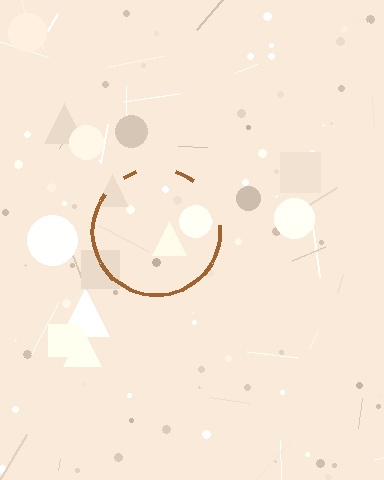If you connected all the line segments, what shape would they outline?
They would outline a circle.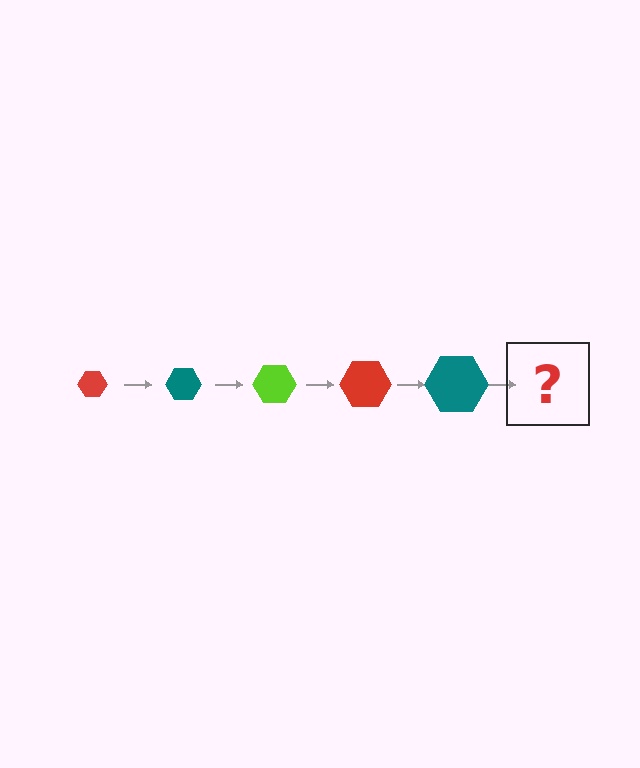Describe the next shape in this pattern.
It should be a lime hexagon, larger than the previous one.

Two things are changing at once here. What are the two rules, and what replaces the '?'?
The two rules are that the hexagon grows larger each step and the color cycles through red, teal, and lime. The '?' should be a lime hexagon, larger than the previous one.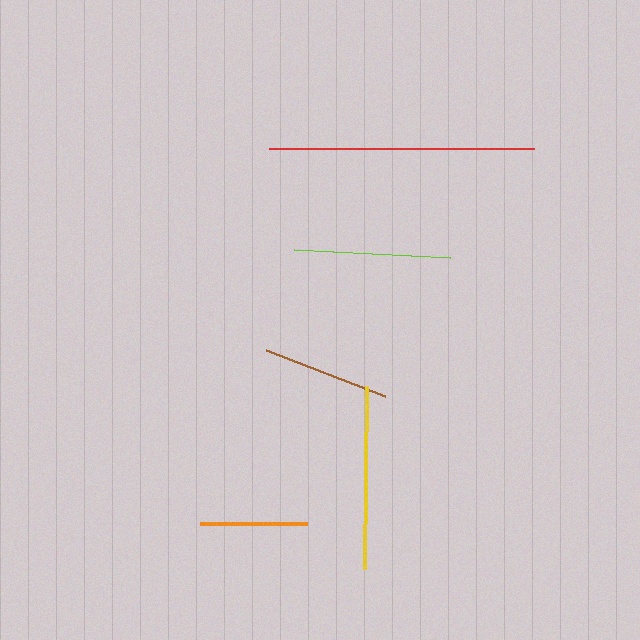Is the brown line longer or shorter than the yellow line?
The yellow line is longer than the brown line.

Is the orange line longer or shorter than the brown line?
The brown line is longer than the orange line.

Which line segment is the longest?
The red line is the longest at approximately 265 pixels.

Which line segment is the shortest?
The orange line is the shortest at approximately 107 pixels.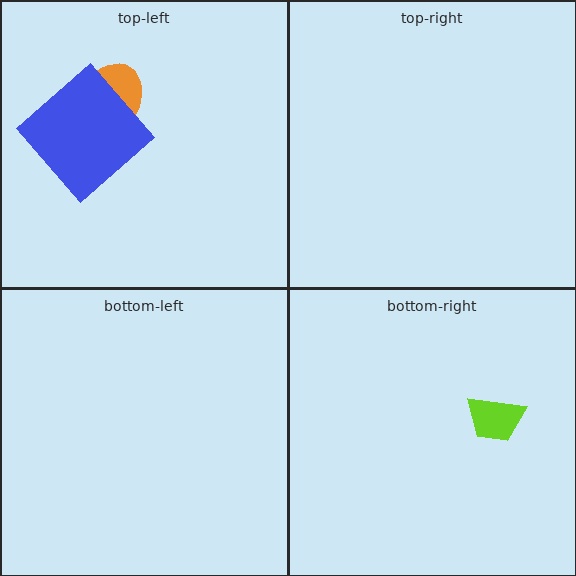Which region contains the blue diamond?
The top-left region.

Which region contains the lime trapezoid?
The bottom-right region.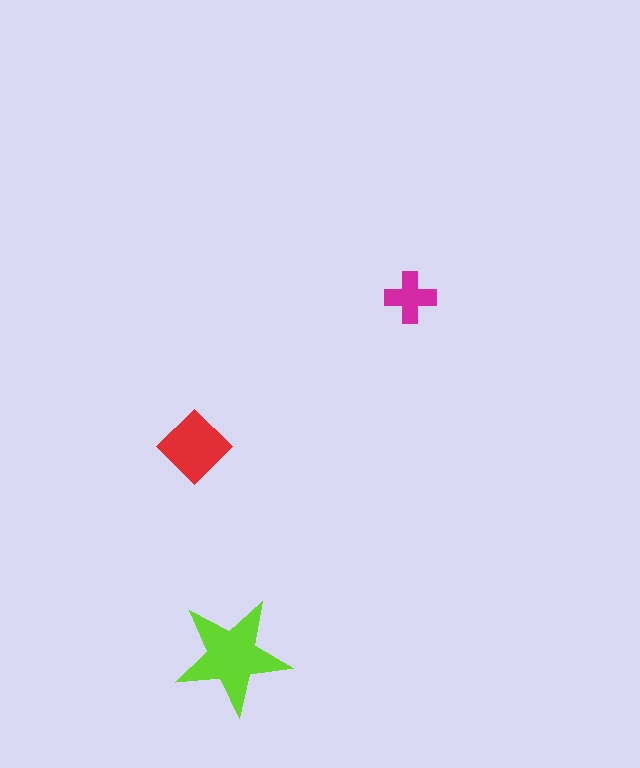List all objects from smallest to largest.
The magenta cross, the red diamond, the lime star.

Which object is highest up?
The magenta cross is topmost.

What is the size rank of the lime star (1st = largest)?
1st.